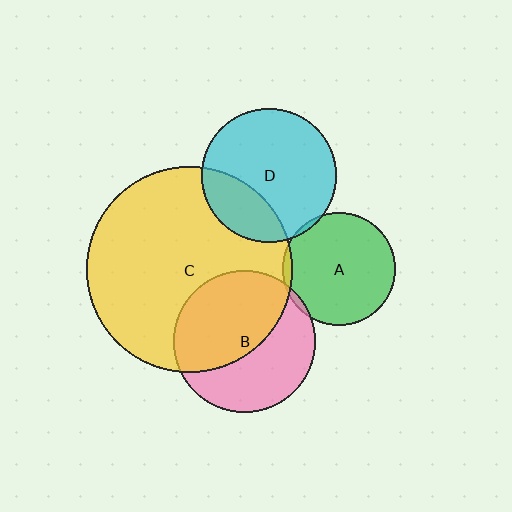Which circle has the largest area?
Circle C (yellow).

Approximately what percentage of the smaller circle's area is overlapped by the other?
Approximately 5%.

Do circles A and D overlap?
Yes.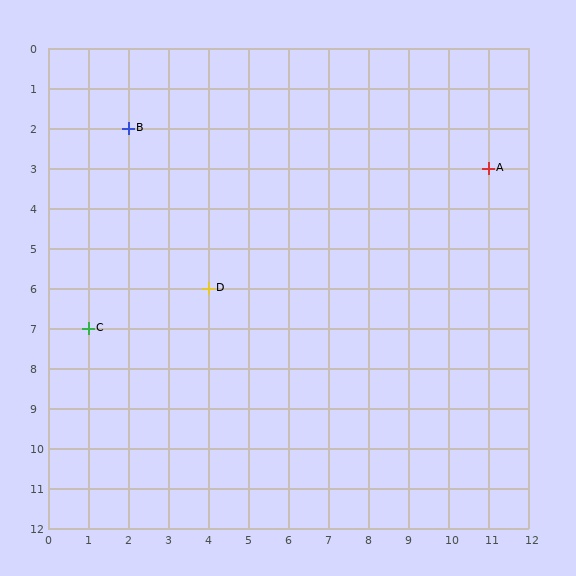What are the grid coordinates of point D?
Point D is at grid coordinates (4, 6).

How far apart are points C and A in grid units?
Points C and A are 10 columns and 4 rows apart (about 10.8 grid units diagonally).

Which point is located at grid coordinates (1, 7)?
Point C is at (1, 7).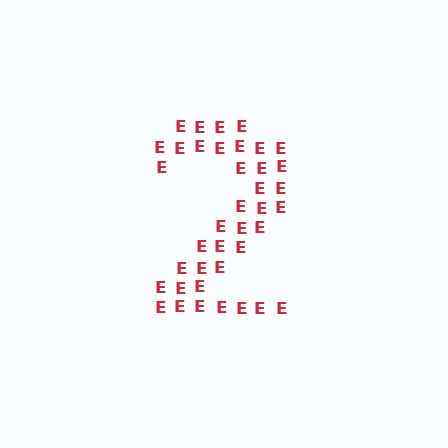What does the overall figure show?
The overall figure shows the digit 2.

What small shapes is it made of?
It is made of small letter E's.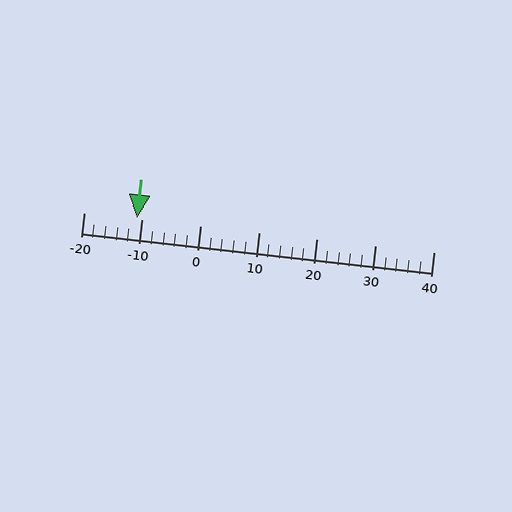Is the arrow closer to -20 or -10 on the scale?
The arrow is closer to -10.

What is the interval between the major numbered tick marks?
The major tick marks are spaced 10 units apart.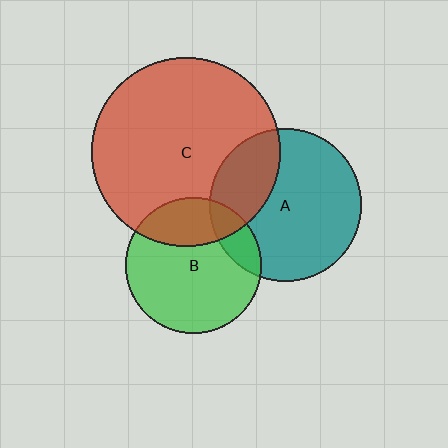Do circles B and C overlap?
Yes.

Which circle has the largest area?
Circle C (red).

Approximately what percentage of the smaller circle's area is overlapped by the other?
Approximately 25%.